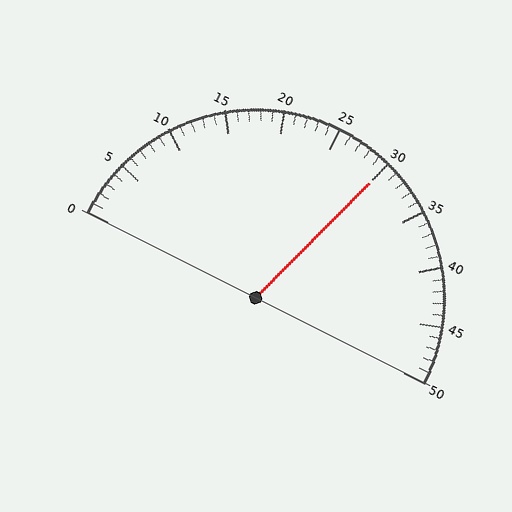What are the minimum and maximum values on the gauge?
The gauge ranges from 0 to 50.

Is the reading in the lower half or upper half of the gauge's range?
The reading is in the upper half of the range (0 to 50).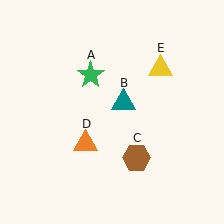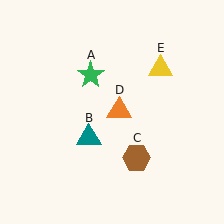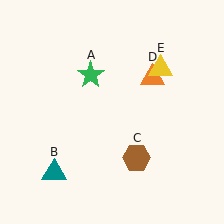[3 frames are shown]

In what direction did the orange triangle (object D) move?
The orange triangle (object D) moved up and to the right.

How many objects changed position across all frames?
2 objects changed position: teal triangle (object B), orange triangle (object D).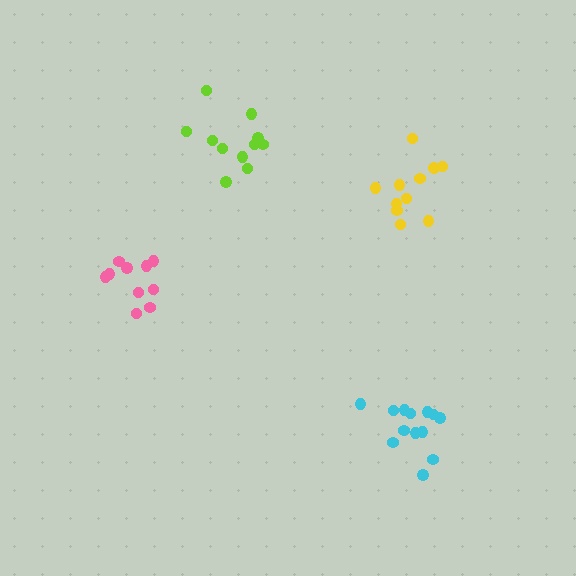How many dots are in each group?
Group 1: 11 dots, Group 2: 10 dots, Group 3: 11 dots, Group 4: 13 dots (45 total).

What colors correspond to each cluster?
The clusters are colored: lime, pink, yellow, cyan.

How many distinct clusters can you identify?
There are 4 distinct clusters.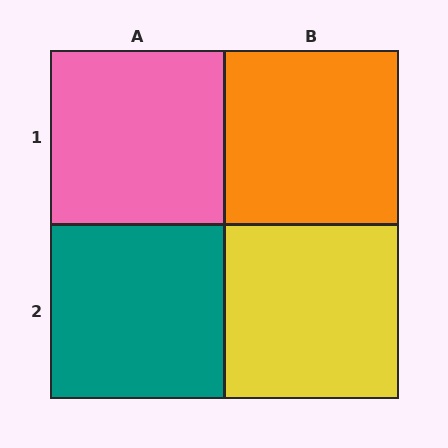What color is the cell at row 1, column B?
Orange.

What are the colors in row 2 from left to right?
Teal, yellow.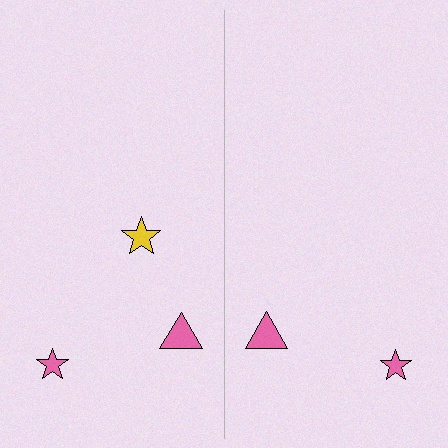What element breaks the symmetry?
A yellow star is missing from the right side.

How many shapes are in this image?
There are 5 shapes in this image.